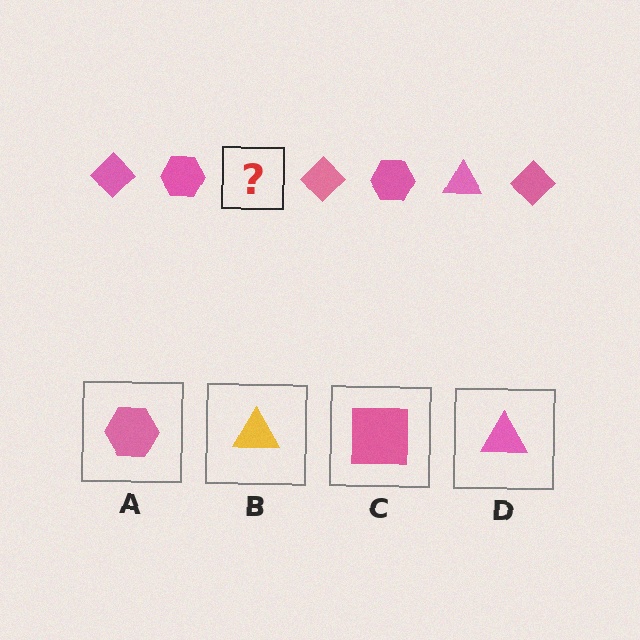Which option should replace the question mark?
Option D.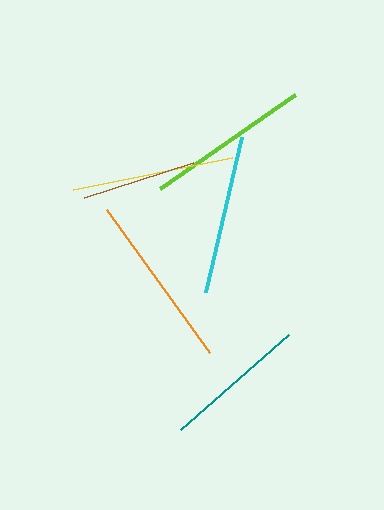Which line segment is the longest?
The orange line is the longest at approximately 176 pixels.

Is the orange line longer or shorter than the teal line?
The orange line is longer than the teal line.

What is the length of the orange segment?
The orange segment is approximately 176 pixels long.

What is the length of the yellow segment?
The yellow segment is approximately 163 pixels long.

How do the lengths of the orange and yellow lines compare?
The orange and yellow lines are approximately the same length.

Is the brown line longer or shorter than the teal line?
The teal line is longer than the brown line.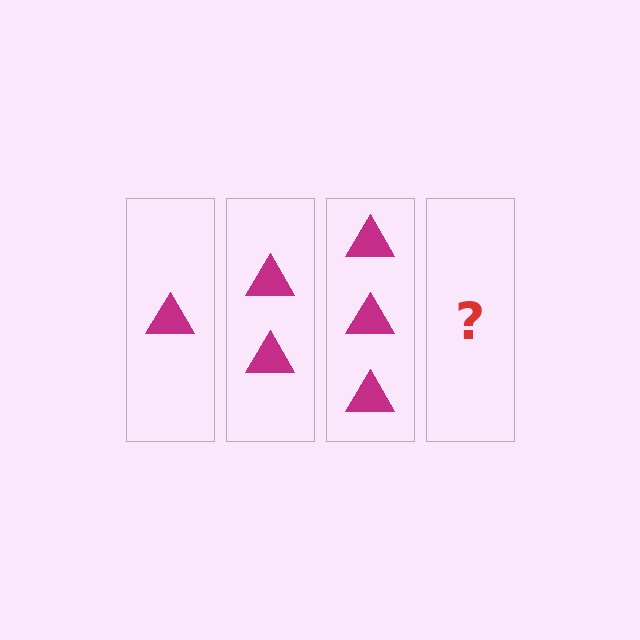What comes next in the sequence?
The next element should be 4 triangles.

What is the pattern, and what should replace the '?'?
The pattern is that each step adds one more triangle. The '?' should be 4 triangles.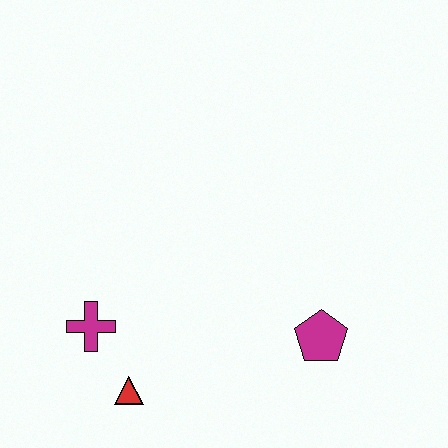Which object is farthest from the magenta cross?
The magenta pentagon is farthest from the magenta cross.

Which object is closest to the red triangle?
The magenta cross is closest to the red triangle.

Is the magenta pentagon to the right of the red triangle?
Yes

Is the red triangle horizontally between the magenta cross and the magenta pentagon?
Yes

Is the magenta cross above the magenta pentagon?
Yes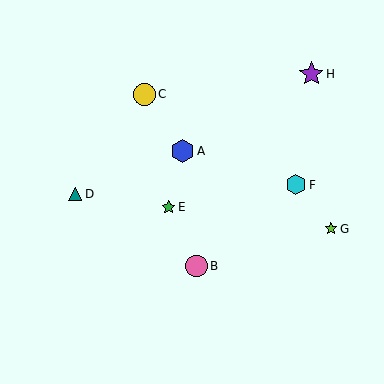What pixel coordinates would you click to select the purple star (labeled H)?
Click at (311, 74) to select the purple star H.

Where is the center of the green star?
The center of the green star is at (169, 207).